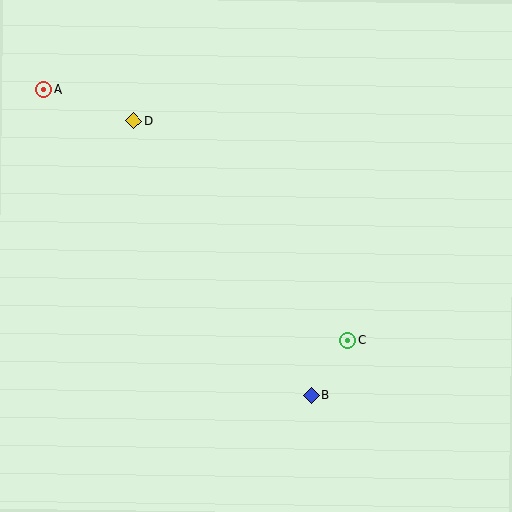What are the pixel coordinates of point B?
Point B is at (311, 395).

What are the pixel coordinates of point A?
Point A is at (44, 90).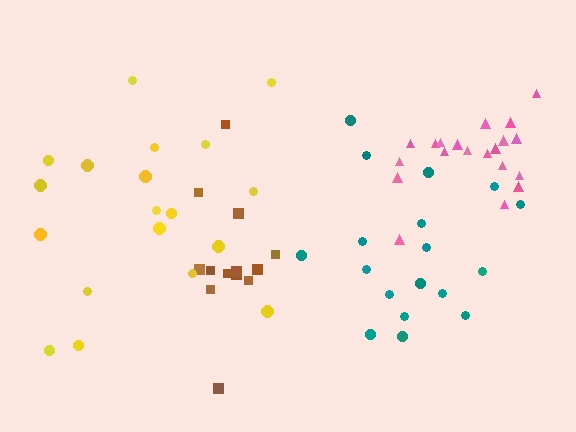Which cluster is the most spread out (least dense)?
Yellow.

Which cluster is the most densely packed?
Pink.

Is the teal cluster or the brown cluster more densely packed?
Teal.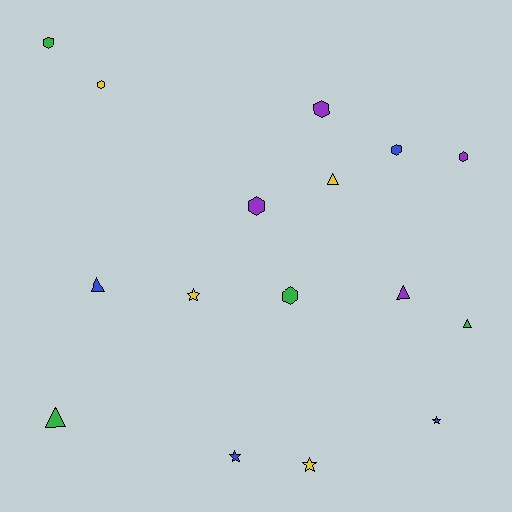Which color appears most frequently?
Yellow, with 4 objects.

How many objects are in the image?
There are 16 objects.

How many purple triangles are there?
There is 1 purple triangle.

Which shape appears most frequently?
Hexagon, with 7 objects.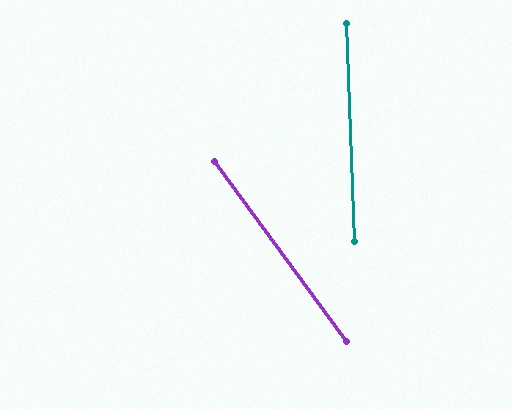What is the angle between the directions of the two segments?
Approximately 34 degrees.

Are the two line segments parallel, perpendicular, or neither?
Neither parallel nor perpendicular — they differ by about 34°.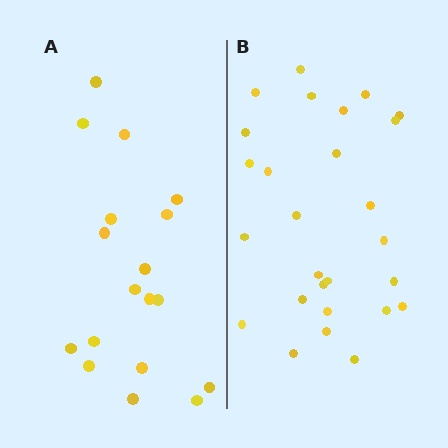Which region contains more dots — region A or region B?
Region B (the right region) has more dots.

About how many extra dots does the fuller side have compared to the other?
Region B has roughly 8 or so more dots than region A.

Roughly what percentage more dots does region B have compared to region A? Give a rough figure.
About 50% more.